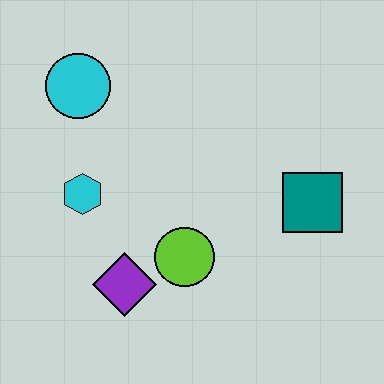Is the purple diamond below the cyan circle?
Yes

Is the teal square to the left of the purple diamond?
No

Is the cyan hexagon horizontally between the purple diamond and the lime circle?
No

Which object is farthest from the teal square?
The cyan circle is farthest from the teal square.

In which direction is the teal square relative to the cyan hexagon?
The teal square is to the right of the cyan hexagon.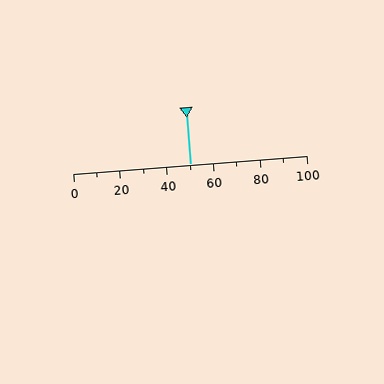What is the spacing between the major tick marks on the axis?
The major ticks are spaced 20 apart.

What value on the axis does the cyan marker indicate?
The marker indicates approximately 50.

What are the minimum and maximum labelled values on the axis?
The axis runs from 0 to 100.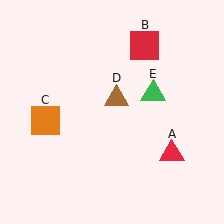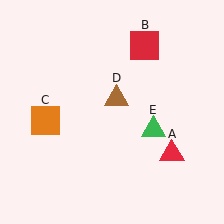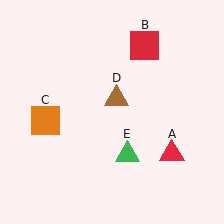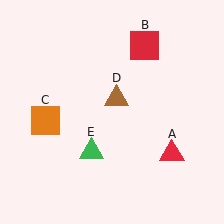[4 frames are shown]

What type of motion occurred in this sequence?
The green triangle (object E) rotated clockwise around the center of the scene.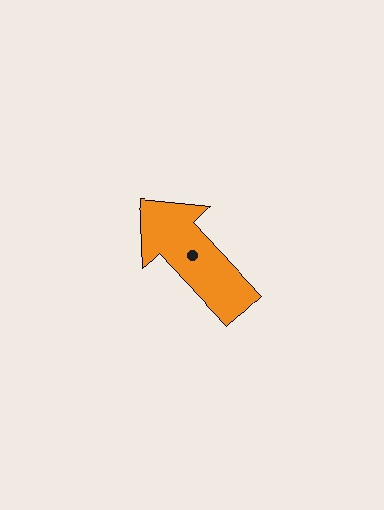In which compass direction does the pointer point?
Northwest.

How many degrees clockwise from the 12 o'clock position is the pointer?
Approximately 317 degrees.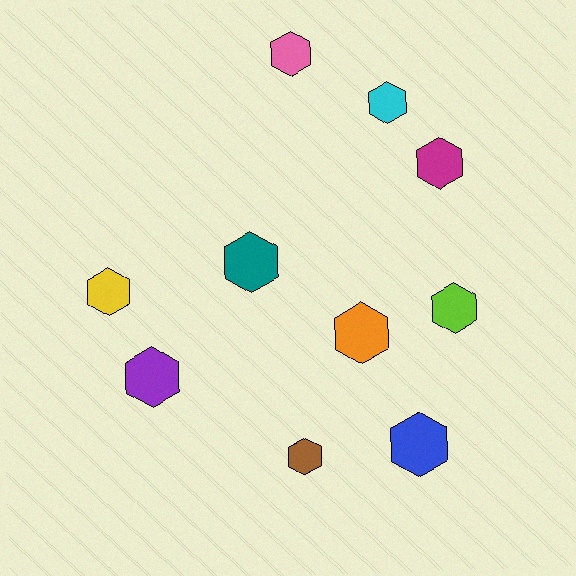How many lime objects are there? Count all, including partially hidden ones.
There is 1 lime object.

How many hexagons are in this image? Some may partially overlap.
There are 10 hexagons.